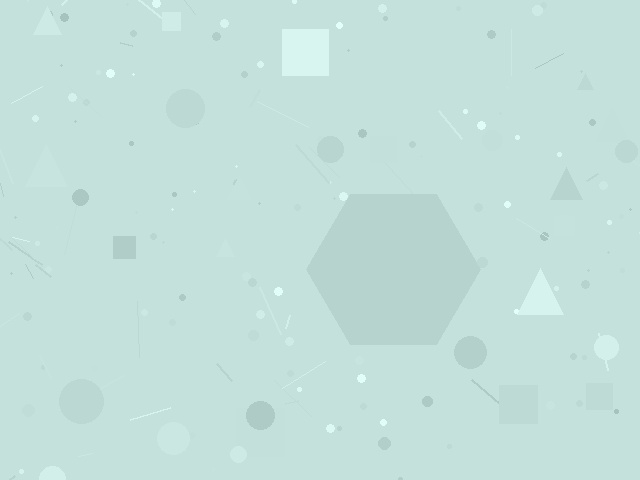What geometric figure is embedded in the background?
A hexagon is embedded in the background.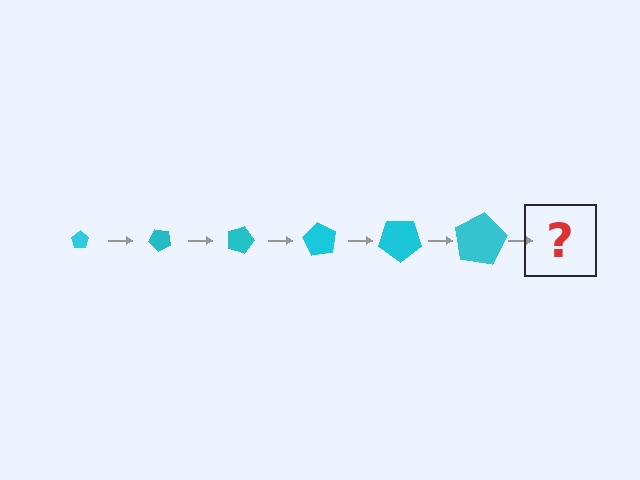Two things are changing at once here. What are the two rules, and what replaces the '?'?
The two rules are that the pentagon grows larger each step and it rotates 45 degrees each step. The '?' should be a pentagon, larger than the previous one and rotated 270 degrees from the start.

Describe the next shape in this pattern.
It should be a pentagon, larger than the previous one and rotated 270 degrees from the start.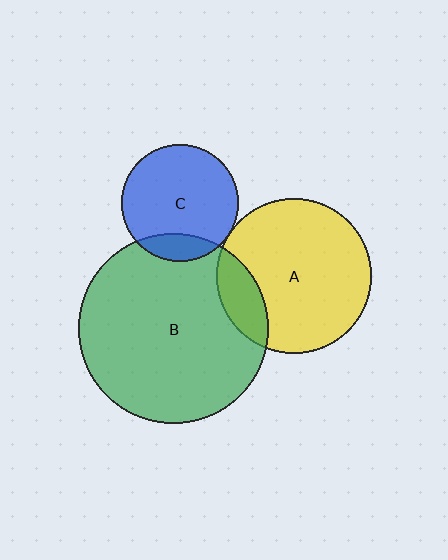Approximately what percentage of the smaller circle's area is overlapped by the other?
Approximately 15%.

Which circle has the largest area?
Circle B (green).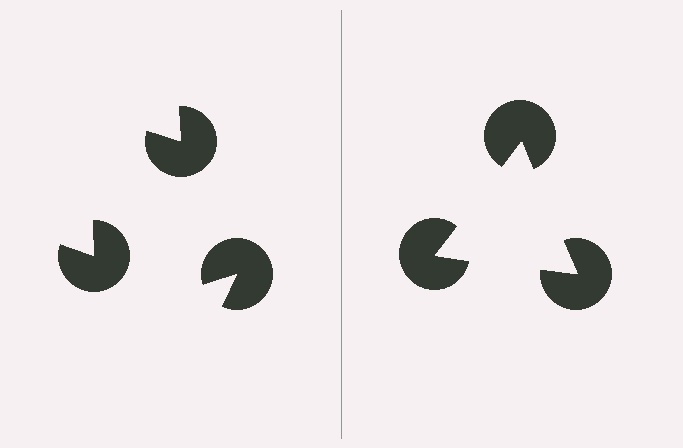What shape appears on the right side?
An illusory triangle.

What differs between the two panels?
The pac-man discs are positioned identically on both sides; only the wedge orientations differ. On the right they align to a triangle; on the left they are misaligned.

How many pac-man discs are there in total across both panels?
6 — 3 on each side.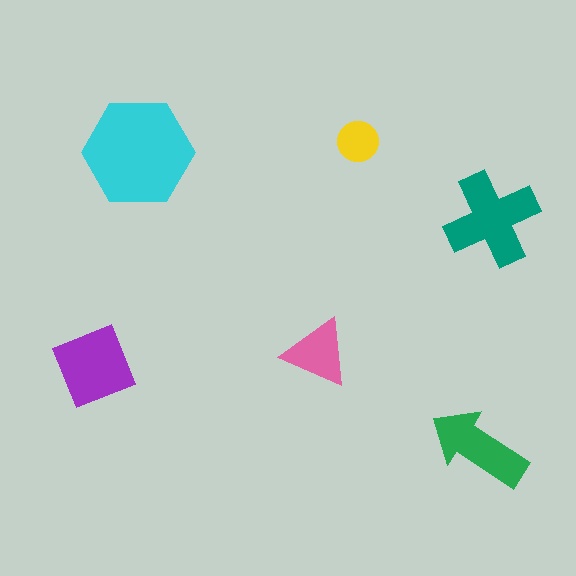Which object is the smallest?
The yellow circle.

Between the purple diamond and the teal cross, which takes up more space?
The teal cross.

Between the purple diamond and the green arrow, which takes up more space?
The purple diamond.